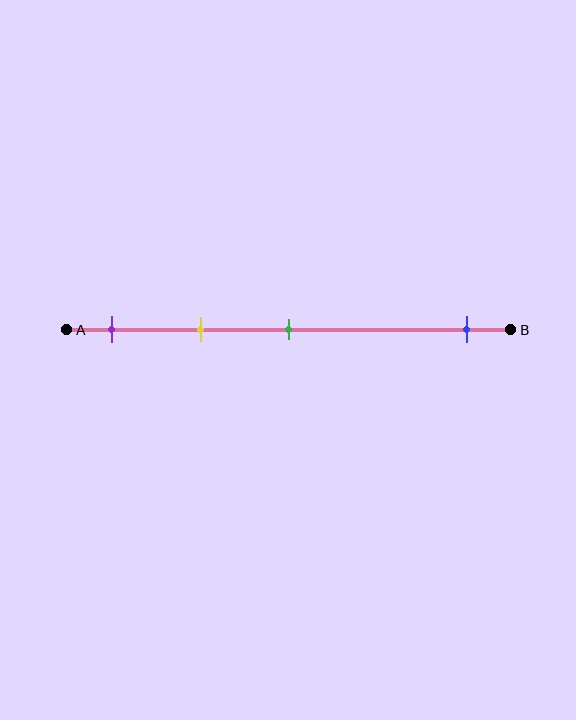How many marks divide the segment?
There are 4 marks dividing the segment.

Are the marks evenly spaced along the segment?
No, the marks are not evenly spaced.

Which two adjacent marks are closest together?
The purple and yellow marks are the closest adjacent pair.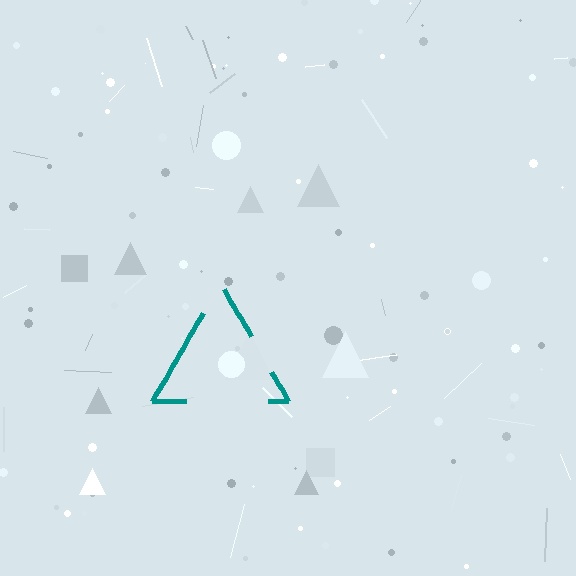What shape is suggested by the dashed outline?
The dashed outline suggests a triangle.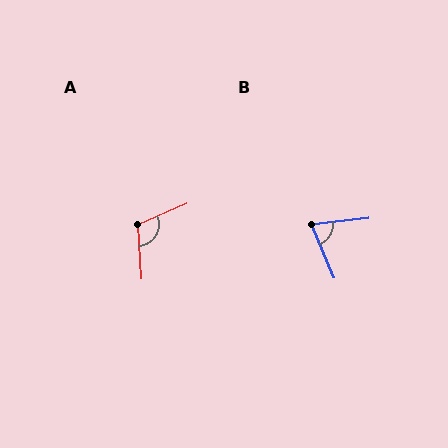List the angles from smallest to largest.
B (73°), A (110°).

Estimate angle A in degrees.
Approximately 110 degrees.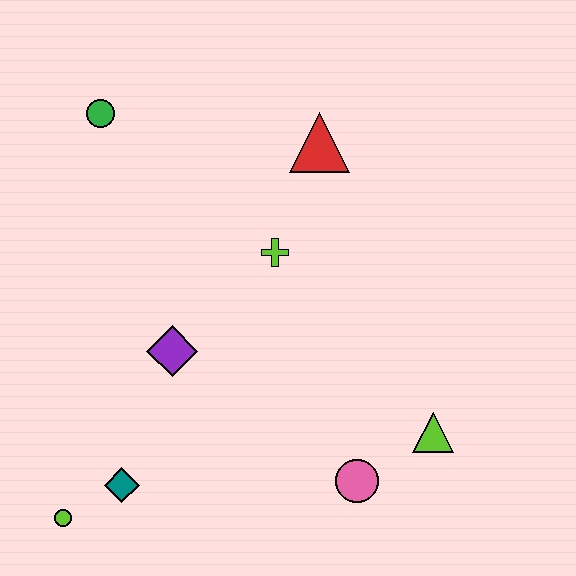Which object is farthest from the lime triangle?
The green circle is farthest from the lime triangle.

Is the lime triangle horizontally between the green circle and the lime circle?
No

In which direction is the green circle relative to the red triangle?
The green circle is to the left of the red triangle.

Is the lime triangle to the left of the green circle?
No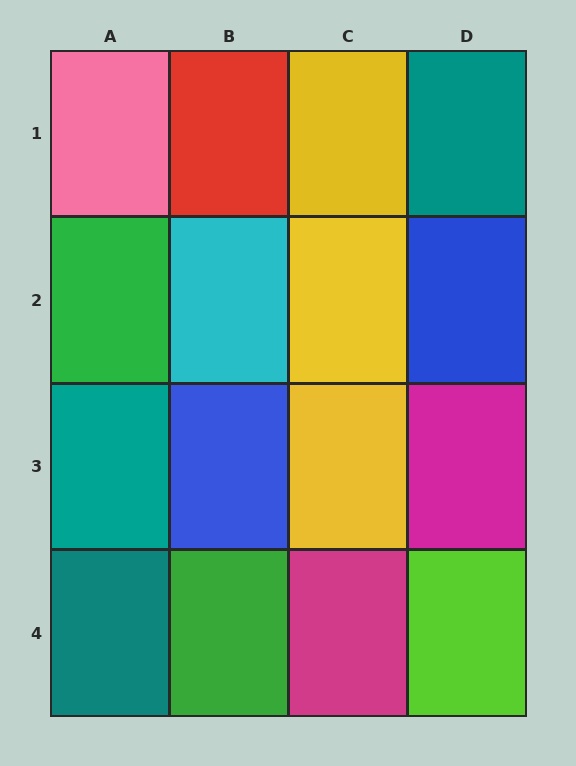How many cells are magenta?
2 cells are magenta.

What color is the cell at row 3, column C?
Yellow.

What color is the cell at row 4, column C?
Magenta.